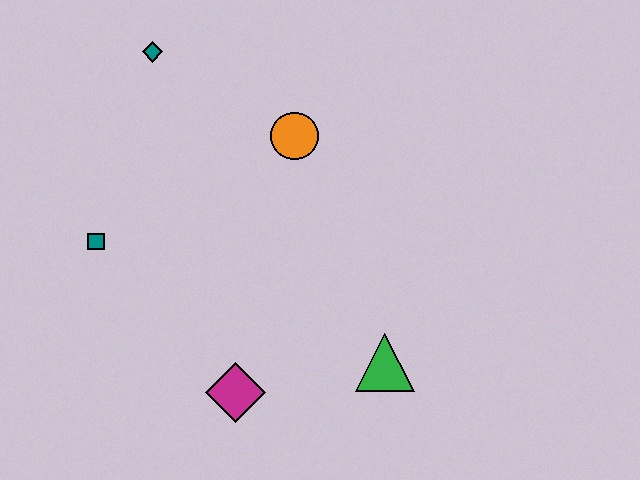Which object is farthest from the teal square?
The green triangle is farthest from the teal square.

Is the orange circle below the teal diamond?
Yes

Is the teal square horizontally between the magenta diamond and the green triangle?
No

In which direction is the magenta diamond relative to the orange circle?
The magenta diamond is below the orange circle.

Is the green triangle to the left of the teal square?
No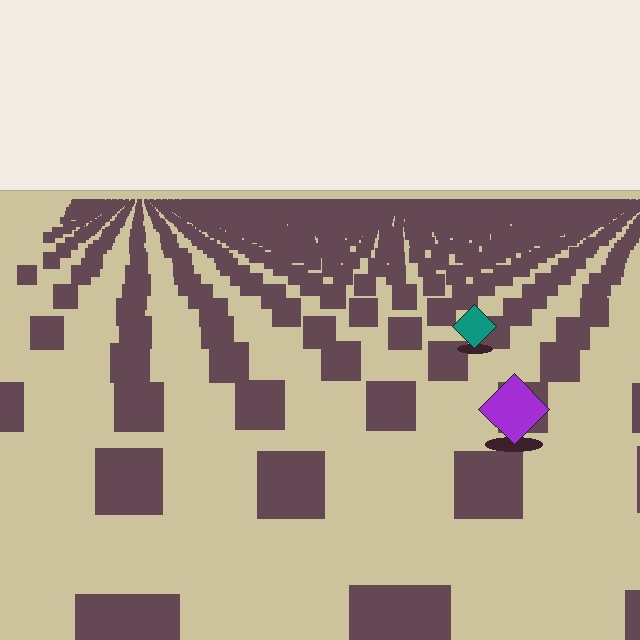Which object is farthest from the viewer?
The teal diamond is farthest from the viewer. It appears smaller and the ground texture around it is denser.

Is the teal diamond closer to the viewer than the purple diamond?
No. The purple diamond is closer — you can tell from the texture gradient: the ground texture is coarser near it.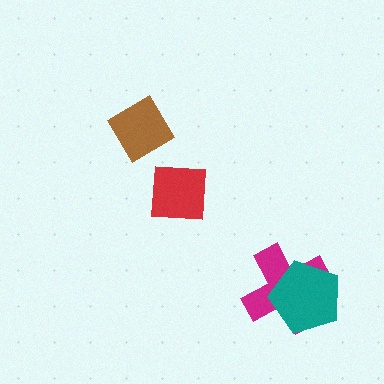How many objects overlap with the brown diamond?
0 objects overlap with the brown diamond.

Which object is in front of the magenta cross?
The teal pentagon is in front of the magenta cross.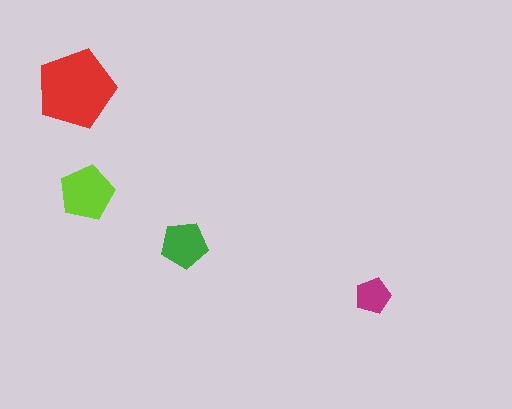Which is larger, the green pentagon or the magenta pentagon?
The green one.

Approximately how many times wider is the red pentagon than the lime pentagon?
About 1.5 times wider.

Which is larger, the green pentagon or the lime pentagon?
The lime one.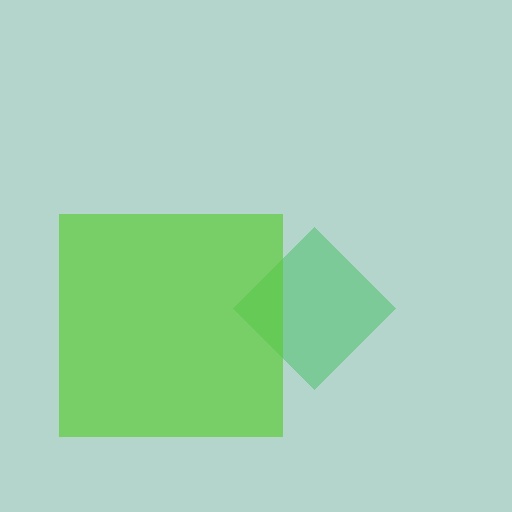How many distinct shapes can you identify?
There are 2 distinct shapes: a green diamond, a lime square.